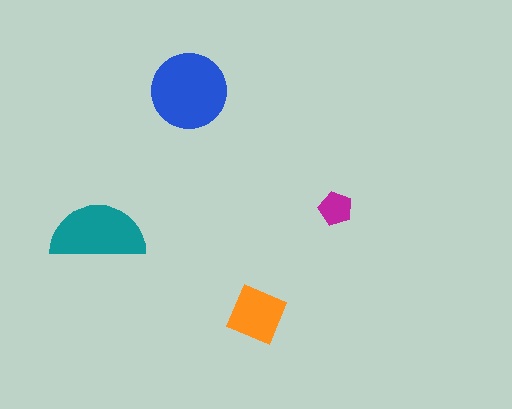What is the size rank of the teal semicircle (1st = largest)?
2nd.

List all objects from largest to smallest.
The blue circle, the teal semicircle, the orange square, the magenta pentagon.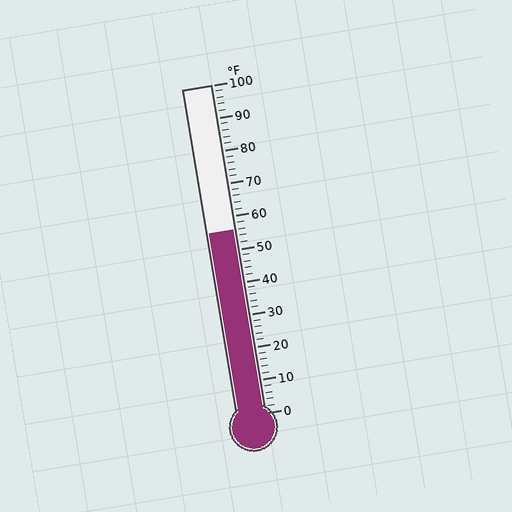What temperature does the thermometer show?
The thermometer shows approximately 56°F.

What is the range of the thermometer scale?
The thermometer scale ranges from 0°F to 100°F.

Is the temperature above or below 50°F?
The temperature is above 50°F.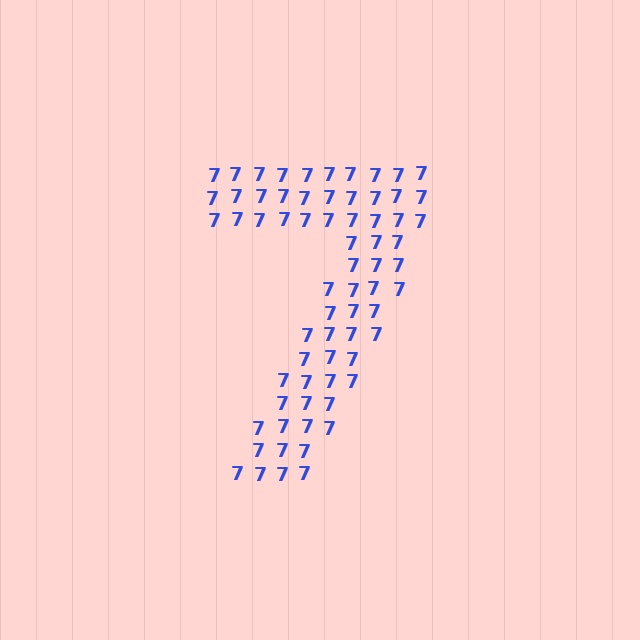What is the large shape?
The large shape is the digit 7.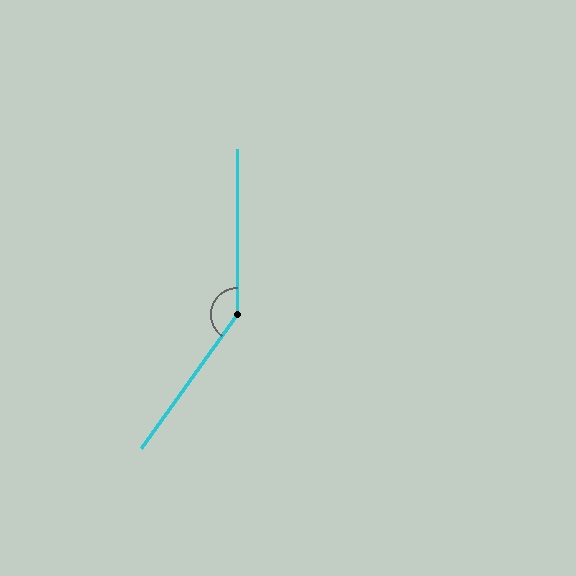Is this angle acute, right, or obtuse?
It is obtuse.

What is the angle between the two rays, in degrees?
Approximately 144 degrees.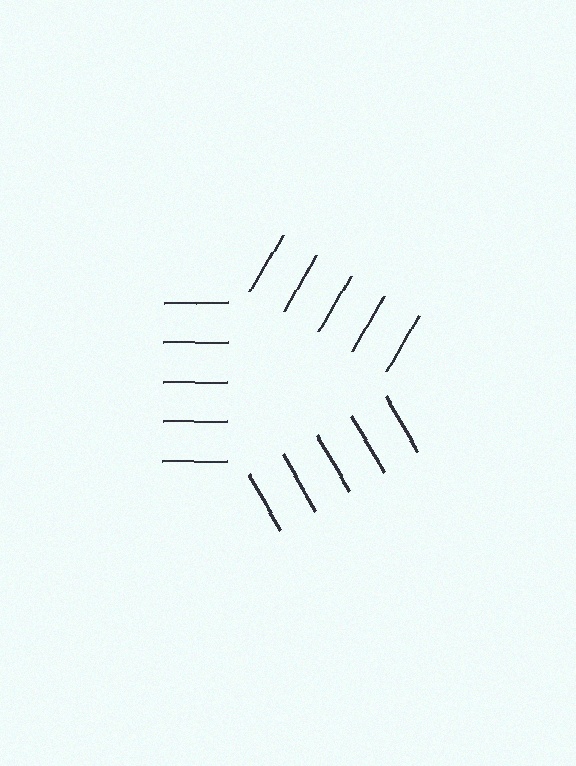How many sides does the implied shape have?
3 sides — the line-ends trace a triangle.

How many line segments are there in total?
15 — 5 along each of the 3 edges.